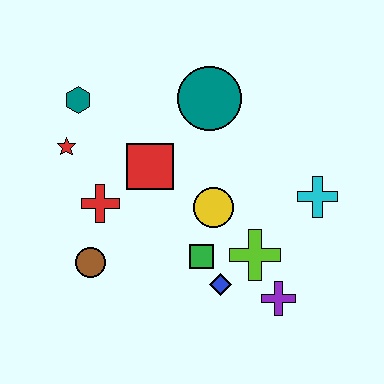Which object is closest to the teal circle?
The red square is closest to the teal circle.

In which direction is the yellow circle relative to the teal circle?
The yellow circle is below the teal circle.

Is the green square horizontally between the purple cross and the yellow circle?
No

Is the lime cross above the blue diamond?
Yes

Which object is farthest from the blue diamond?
The teal hexagon is farthest from the blue diamond.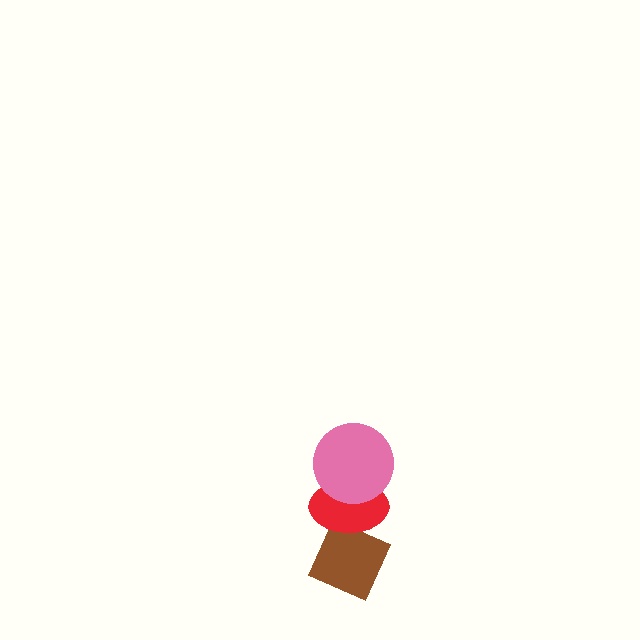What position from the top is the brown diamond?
The brown diamond is 3rd from the top.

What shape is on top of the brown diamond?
The red ellipse is on top of the brown diamond.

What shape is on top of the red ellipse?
The pink circle is on top of the red ellipse.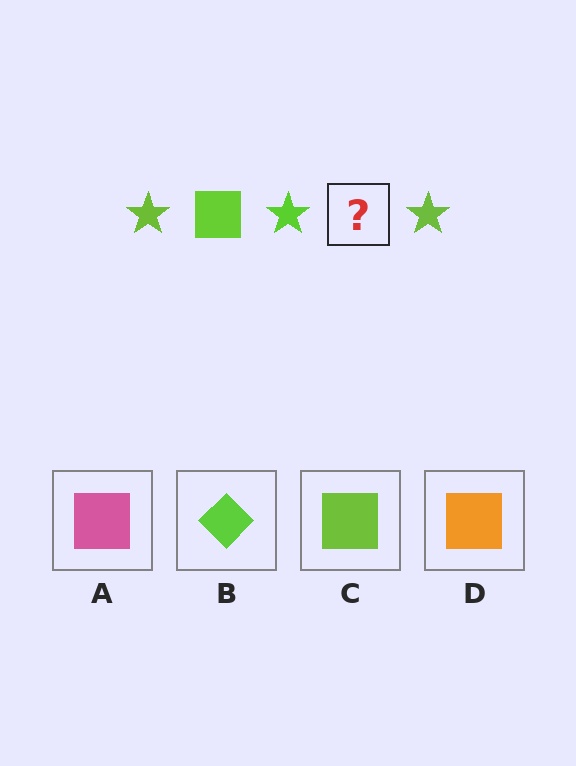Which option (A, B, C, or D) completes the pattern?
C.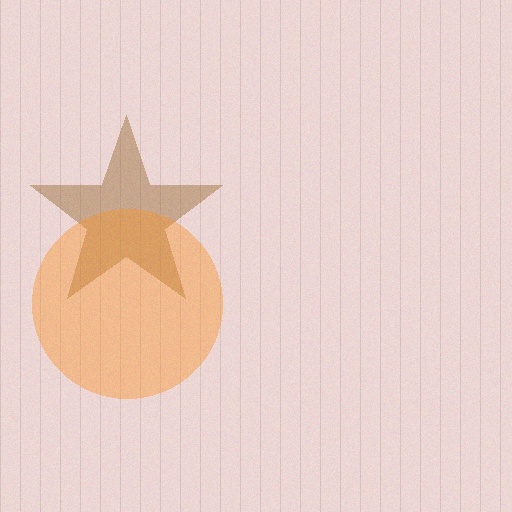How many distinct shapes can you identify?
There are 2 distinct shapes: a brown star, an orange circle.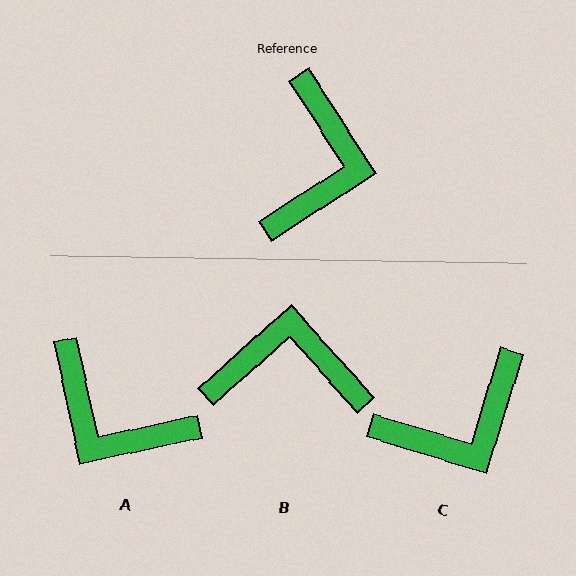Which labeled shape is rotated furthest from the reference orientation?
A, about 111 degrees away.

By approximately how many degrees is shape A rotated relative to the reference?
Approximately 111 degrees clockwise.